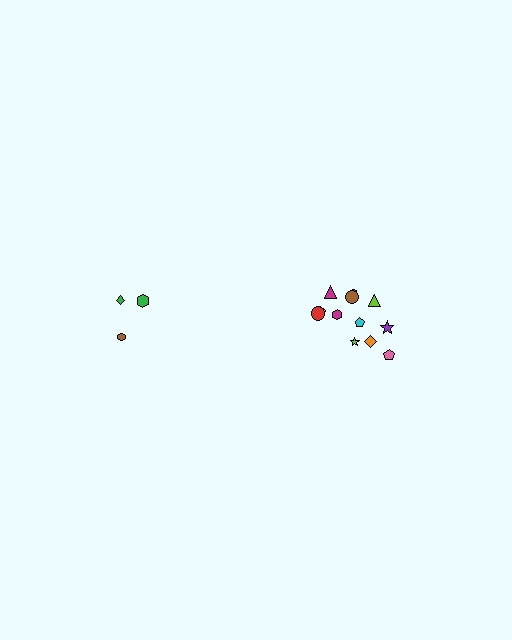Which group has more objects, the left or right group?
The right group.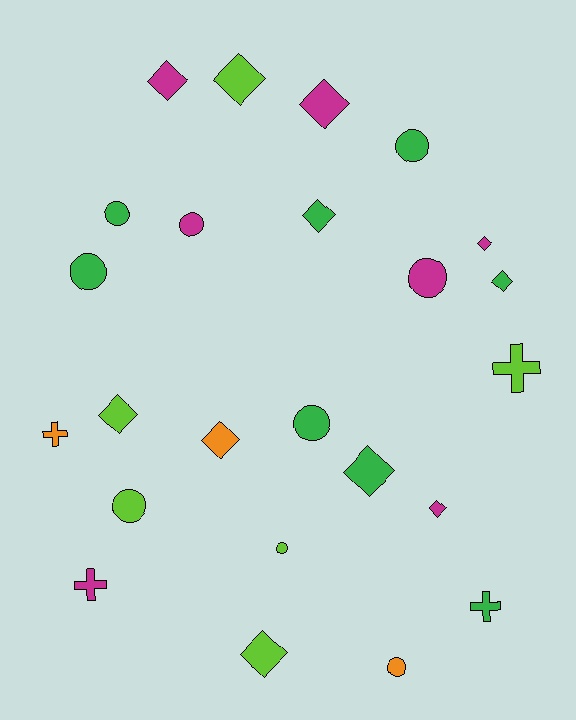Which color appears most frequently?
Green, with 8 objects.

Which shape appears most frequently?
Diamond, with 11 objects.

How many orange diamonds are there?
There is 1 orange diamond.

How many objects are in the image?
There are 24 objects.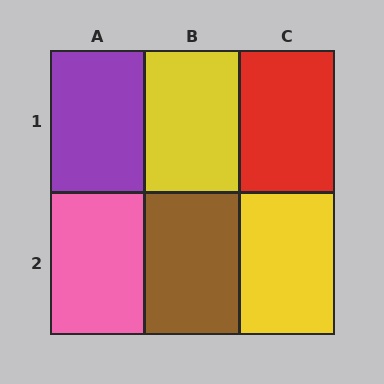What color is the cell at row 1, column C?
Red.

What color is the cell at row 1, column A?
Purple.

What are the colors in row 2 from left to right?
Pink, brown, yellow.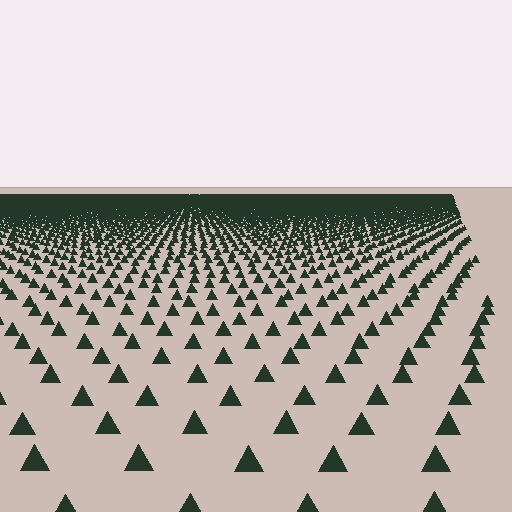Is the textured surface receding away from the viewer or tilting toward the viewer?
The surface is receding away from the viewer. Texture elements get smaller and denser toward the top.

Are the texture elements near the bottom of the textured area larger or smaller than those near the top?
Larger. Near the bottom, elements are closer to the viewer and appear at a bigger on-screen size.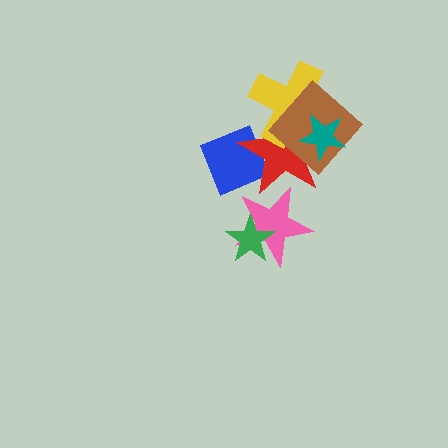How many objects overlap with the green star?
1 object overlaps with the green star.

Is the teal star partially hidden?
No, no other shape covers it.